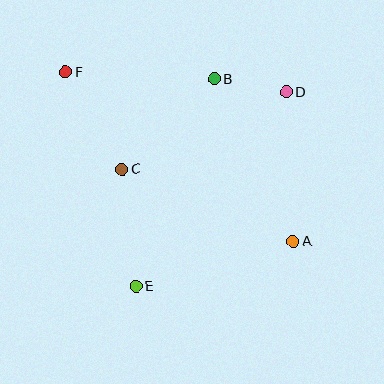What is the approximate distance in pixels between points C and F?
The distance between C and F is approximately 112 pixels.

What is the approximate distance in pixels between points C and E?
The distance between C and E is approximately 118 pixels.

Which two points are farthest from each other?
Points A and F are farthest from each other.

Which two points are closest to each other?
Points B and D are closest to each other.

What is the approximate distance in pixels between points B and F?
The distance between B and F is approximately 149 pixels.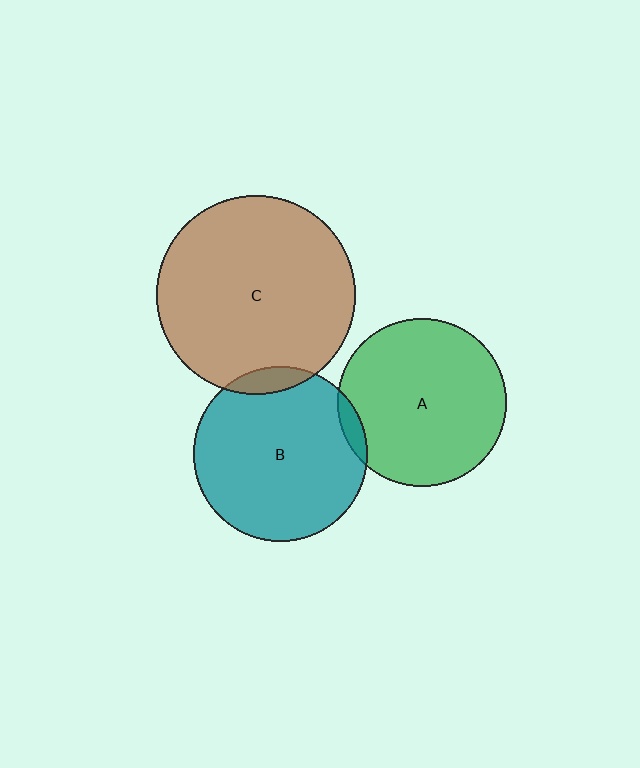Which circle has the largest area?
Circle C (brown).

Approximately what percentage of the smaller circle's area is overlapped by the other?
Approximately 5%.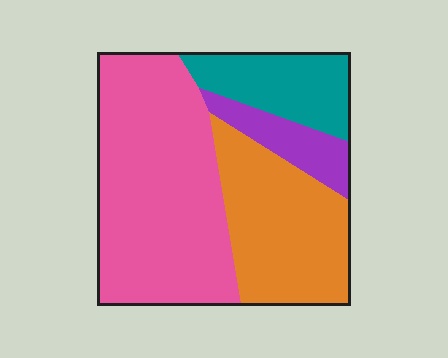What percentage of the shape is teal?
Teal covers about 15% of the shape.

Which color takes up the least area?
Purple, at roughly 10%.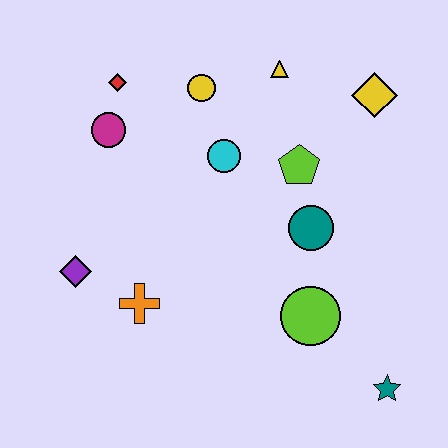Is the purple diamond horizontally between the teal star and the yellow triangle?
No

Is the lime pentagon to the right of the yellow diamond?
No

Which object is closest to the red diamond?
The magenta circle is closest to the red diamond.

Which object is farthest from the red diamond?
The teal star is farthest from the red diamond.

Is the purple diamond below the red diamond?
Yes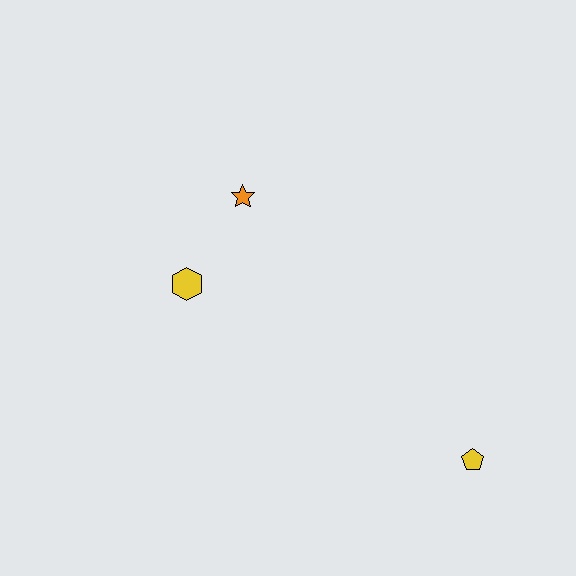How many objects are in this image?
There are 3 objects.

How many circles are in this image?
There are no circles.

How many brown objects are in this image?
There are no brown objects.